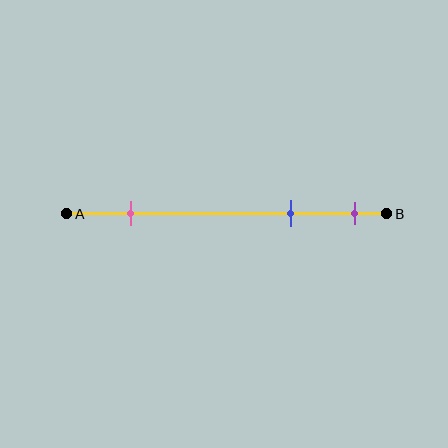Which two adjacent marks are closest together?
The blue and purple marks are the closest adjacent pair.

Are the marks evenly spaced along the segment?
No, the marks are not evenly spaced.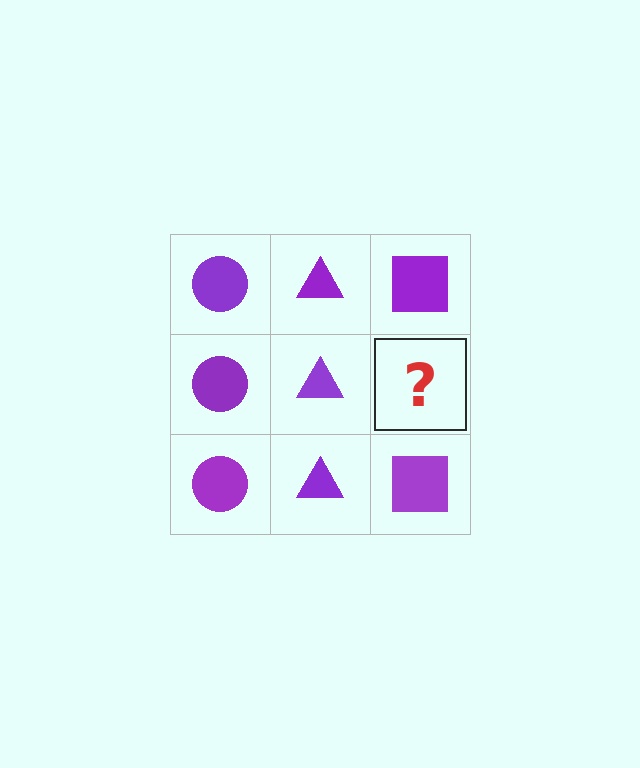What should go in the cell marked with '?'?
The missing cell should contain a purple square.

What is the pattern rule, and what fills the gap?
The rule is that each column has a consistent shape. The gap should be filled with a purple square.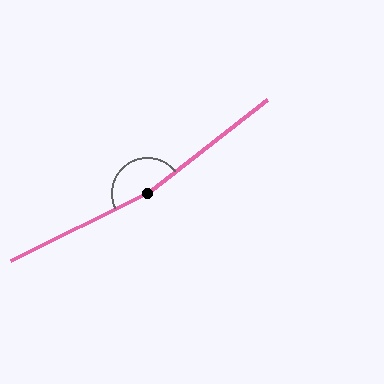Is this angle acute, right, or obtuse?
It is obtuse.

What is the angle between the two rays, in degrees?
Approximately 168 degrees.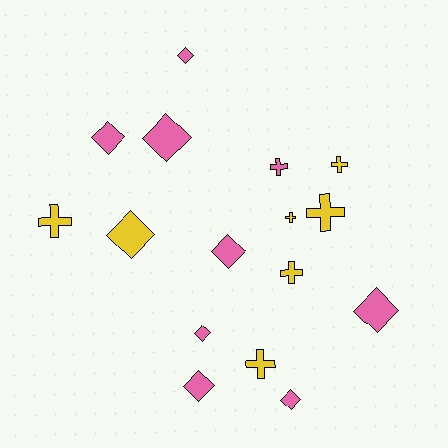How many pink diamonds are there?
There are 8 pink diamonds.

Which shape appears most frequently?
Diamond, with 9 objects.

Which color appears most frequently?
Pink, with 9 objects.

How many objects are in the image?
There are 16 objects.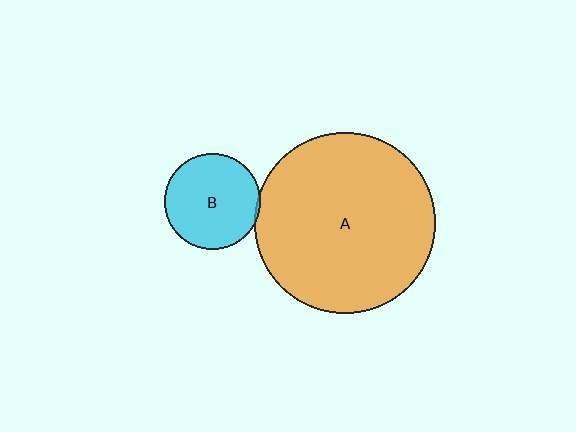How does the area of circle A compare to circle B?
Approximately 3.6 times.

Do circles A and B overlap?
Yes.